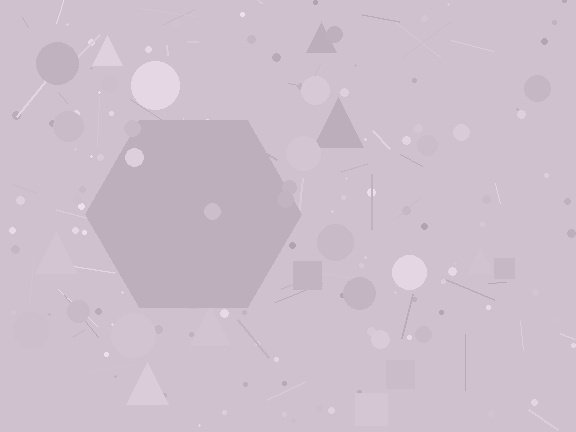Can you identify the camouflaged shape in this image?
The camouflaged shape is a hexagon.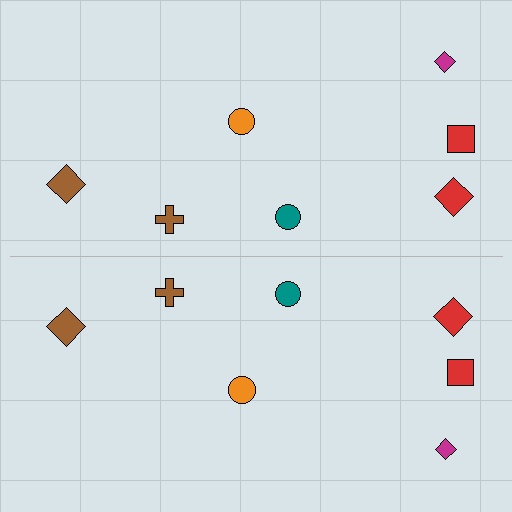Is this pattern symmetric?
Yes, this pattern has bilateral (reflection) symmetry.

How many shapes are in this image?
There are 14 shapes in this image.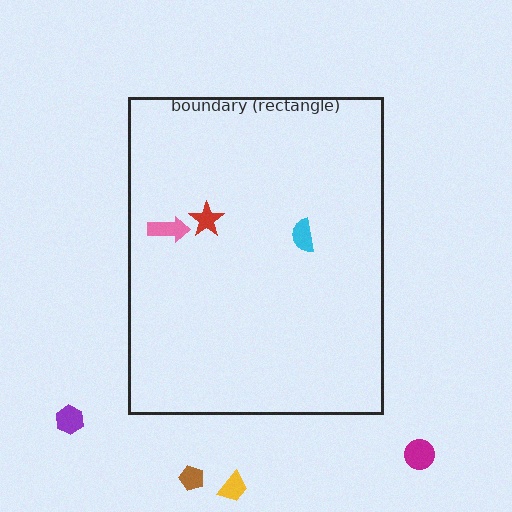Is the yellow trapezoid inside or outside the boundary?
Outside.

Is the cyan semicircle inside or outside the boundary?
Inside.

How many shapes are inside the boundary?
3 inside, 4 outside.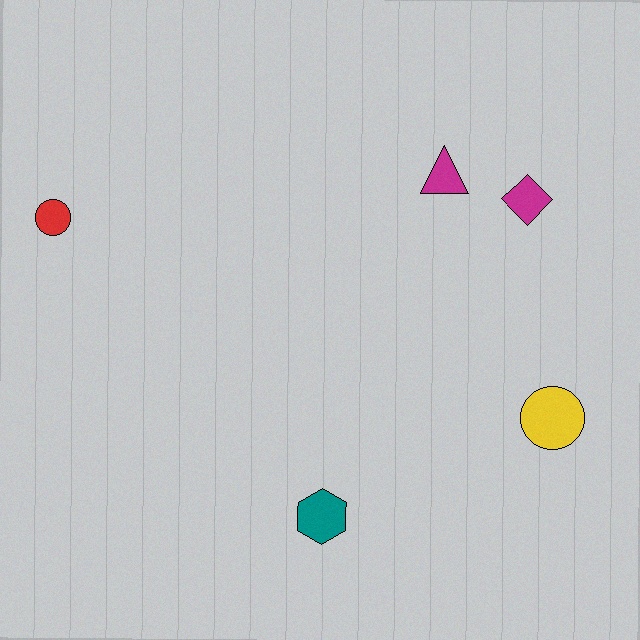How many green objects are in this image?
There are no green objects.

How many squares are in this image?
There are no squares.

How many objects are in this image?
There are 5 objects.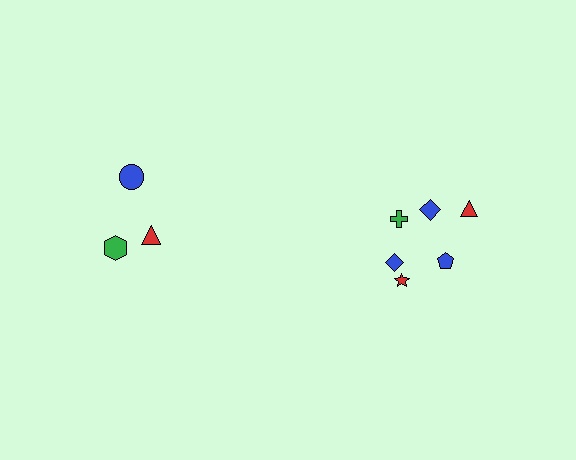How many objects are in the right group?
There are 6 objects.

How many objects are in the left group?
There are 3 objects.